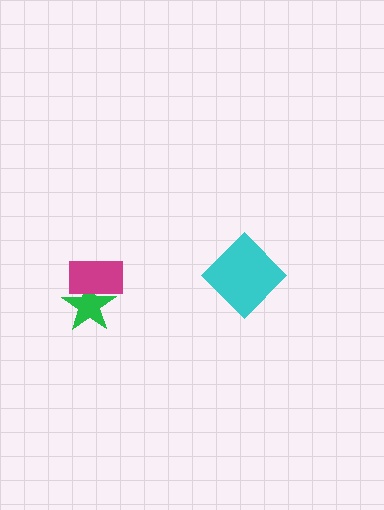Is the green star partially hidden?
Yes, it is partially covered by another shape.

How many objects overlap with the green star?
1 object overlaps with the green star.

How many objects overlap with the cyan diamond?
0 objects overlap with the cyan diamond.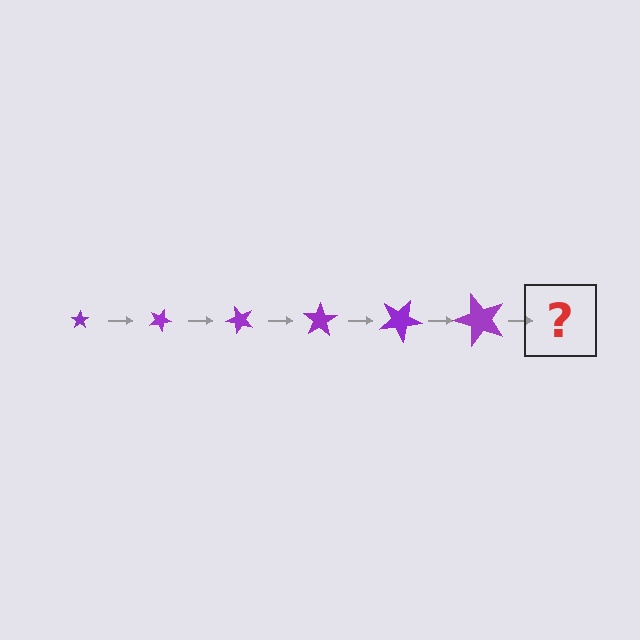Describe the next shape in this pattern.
It should be a star, larger than the previous one and rotated 150 degrees from the start.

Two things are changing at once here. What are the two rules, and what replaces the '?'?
The two rules are that the star grows larger each step and it rotates 25 degrees each step. The '?' should be a star, larger than the previous one and rotated 150 degrees from the start.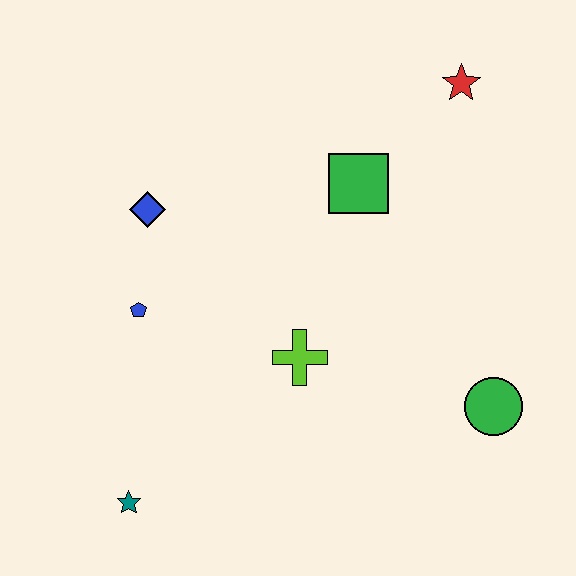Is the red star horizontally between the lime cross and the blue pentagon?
No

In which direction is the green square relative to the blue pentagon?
The green square is to the right of the blue pentagon.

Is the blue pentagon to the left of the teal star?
No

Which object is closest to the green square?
The red star is closest to the green square.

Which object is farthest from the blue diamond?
The green circle is farthest from the blue diamond.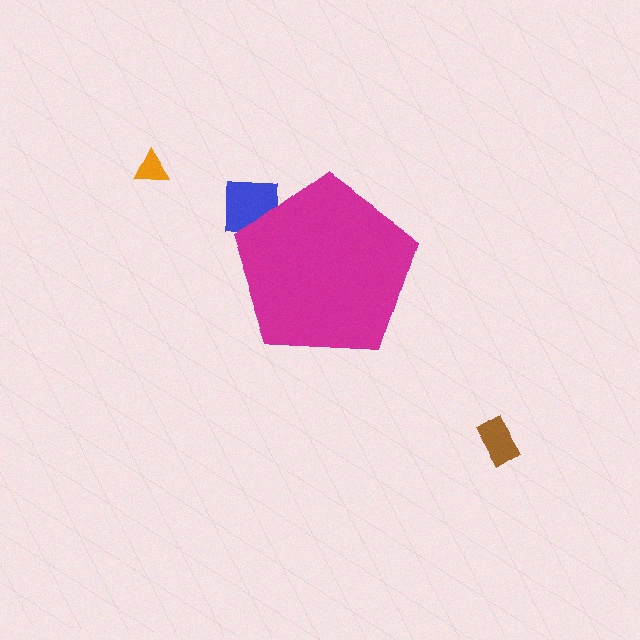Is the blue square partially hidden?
Yes, the blue square is partially hidden behind the magenta pentagon.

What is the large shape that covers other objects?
A magenta pentagon.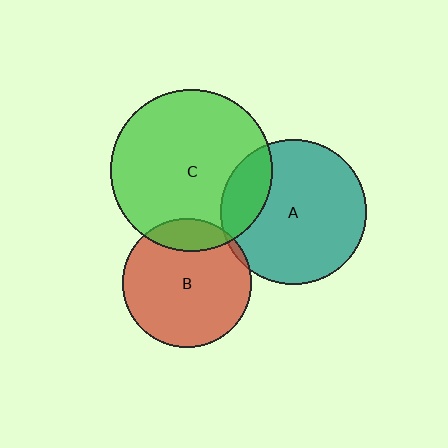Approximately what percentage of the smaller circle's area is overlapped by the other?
Approximately 15%.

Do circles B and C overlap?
Yes.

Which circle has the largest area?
Circle C (green).